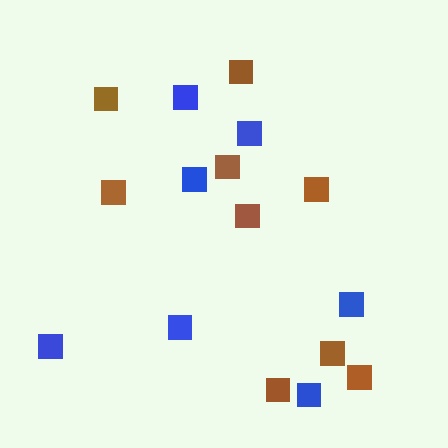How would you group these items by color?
There are 2 groups: one group of blue squares (7) and one group of brown squares (9).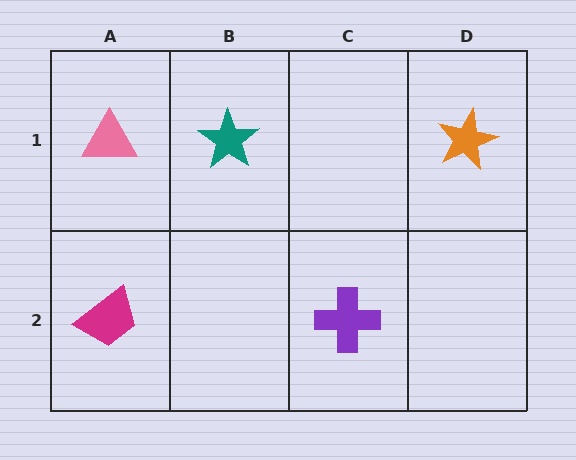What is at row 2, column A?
A magenta trapezoid.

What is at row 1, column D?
An orange star.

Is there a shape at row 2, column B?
No, that cell is empty.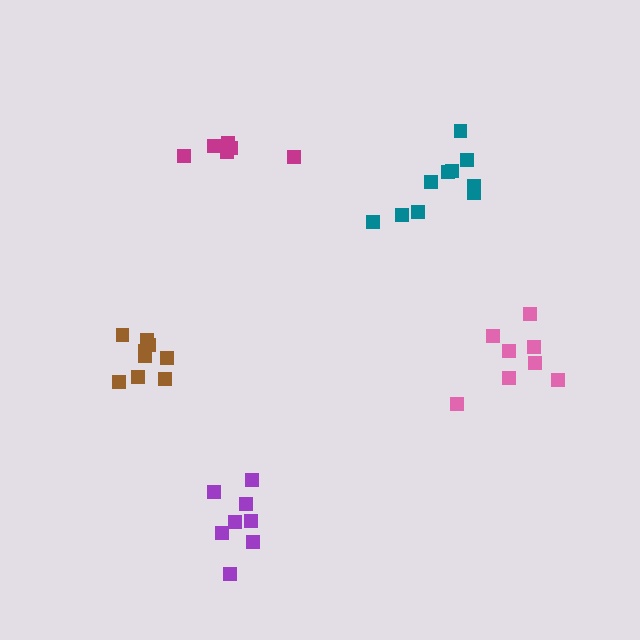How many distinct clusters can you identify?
There are 5 distinct clusters.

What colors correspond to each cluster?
The clusters are colored: brown, pink, magenta, purple, teal.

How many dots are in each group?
Group 1: 9 dots, Group 2: 8 dots, Group 3: 6 dots, Group 4: 8 dots, Group 5: 10 dots (41 total).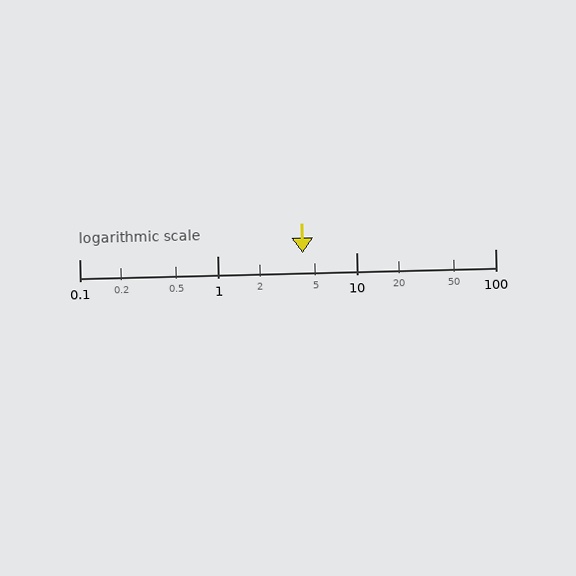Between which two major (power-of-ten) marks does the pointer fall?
The pointer is between 1 and 10.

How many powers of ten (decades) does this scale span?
The scale spans 3 decades, from 0.1 to 100.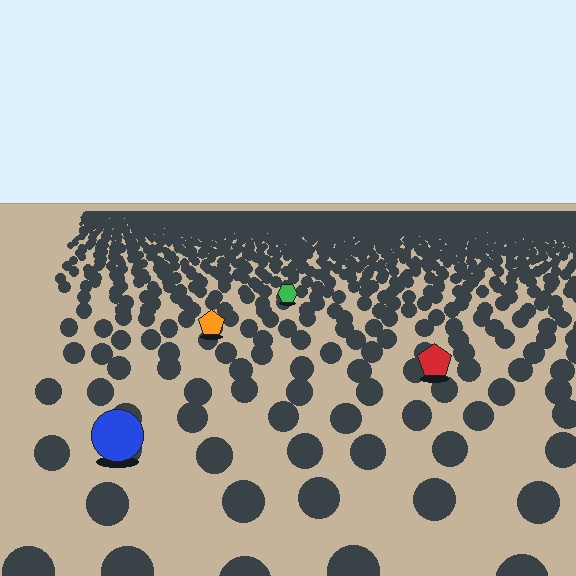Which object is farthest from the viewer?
The green hexagon is farthest from the viewer. It appears smaller and the ground texture around it is denser.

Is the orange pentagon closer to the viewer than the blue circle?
No. The blue circle is closer — you can tell from the texture gradient: the ground texture is coarser near it.